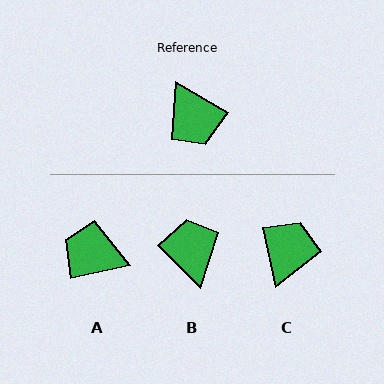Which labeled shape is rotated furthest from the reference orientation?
B, about 166 degrees away.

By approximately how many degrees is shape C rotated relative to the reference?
Approximately 133 degrees counter-clockwise.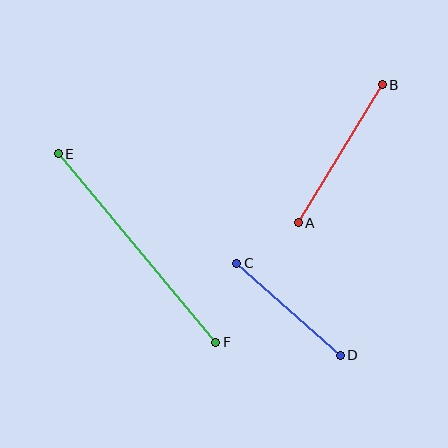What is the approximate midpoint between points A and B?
The midpoint is at approximately (340, 154) pixels.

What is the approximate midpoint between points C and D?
The midpoint is at approximately (289, 309) pixels.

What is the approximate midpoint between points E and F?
The midpoint is at approximately (137, 248) pixels.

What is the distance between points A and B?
The distance is approximately 162 pixels.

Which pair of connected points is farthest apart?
Points E and F are farthest apart.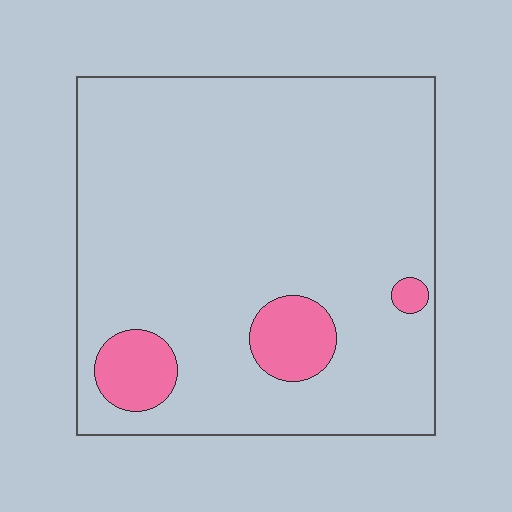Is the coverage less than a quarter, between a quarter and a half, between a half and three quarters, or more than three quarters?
Less than a quarter.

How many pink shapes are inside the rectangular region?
3.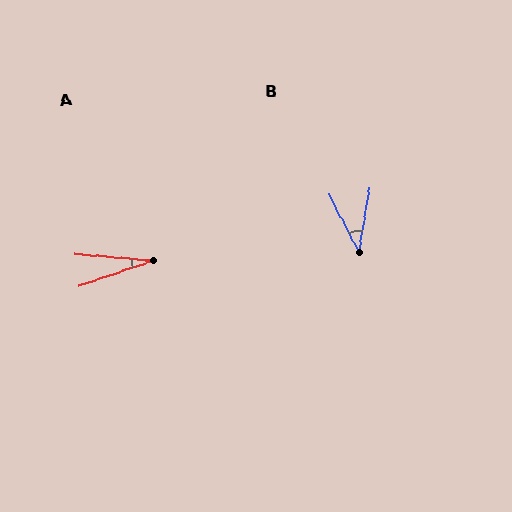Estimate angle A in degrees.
Approximately 23 degrees.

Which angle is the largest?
B, at approximately 37 degrees.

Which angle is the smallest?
A, at approximately 23 degrees.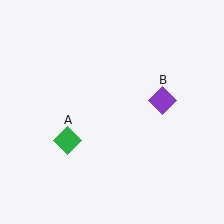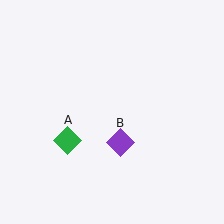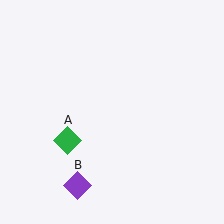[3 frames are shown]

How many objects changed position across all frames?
1 object changed position: purple diamond (object B).